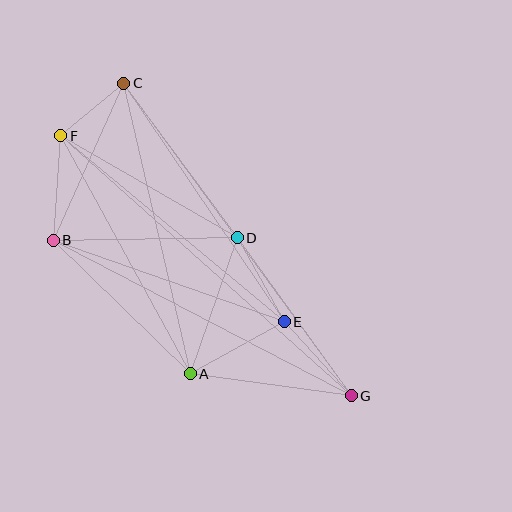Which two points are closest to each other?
Points C and F are closest to each other.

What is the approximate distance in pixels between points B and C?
The distance between B and C is approximately 172 pixels.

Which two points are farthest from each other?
Points F and G are farthest from each other.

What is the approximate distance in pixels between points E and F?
The distance between E and F is approximately 290 pixels.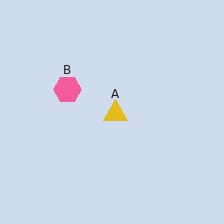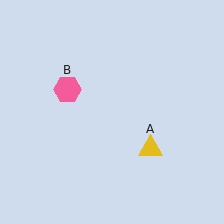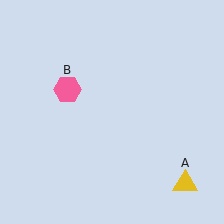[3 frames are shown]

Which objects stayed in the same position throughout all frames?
Pink hexagon (object B) remained stationary.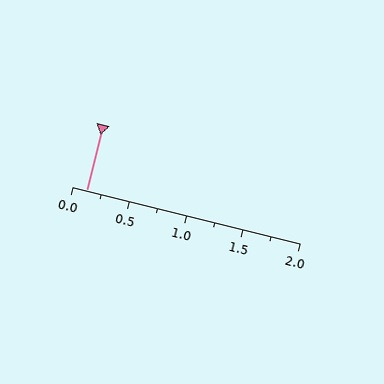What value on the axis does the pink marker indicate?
The marker indicates approximately 0.12.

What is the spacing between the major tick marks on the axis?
The major ticks are spaced 0.5 apart.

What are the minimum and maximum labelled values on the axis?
The axis runs from 0.0 to 2.0.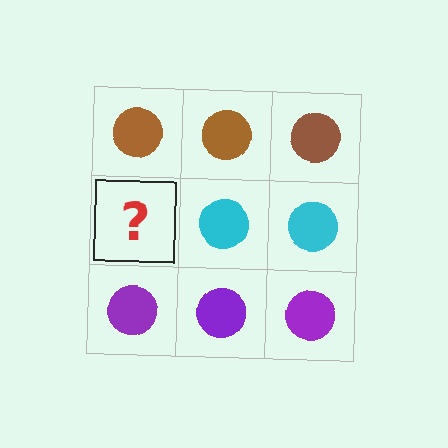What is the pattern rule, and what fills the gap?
The rule is that each row has a consistent color. The gap should be filled with a cyan circle.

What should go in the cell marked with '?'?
The missing cell should contain a cyan circle.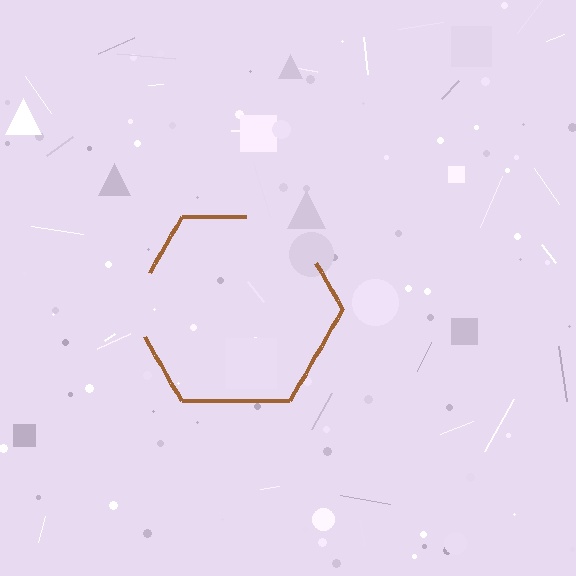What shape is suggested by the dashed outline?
The dashed outline suggests a hexagon.